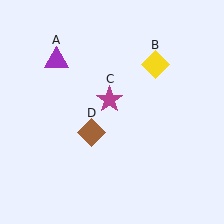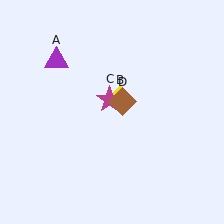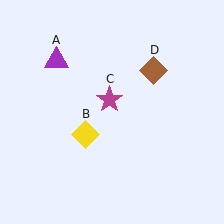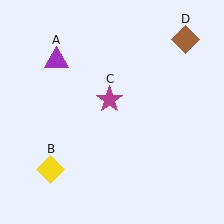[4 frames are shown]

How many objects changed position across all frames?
2 objects changed position: yellow diamond (object B), brown diamond (object D).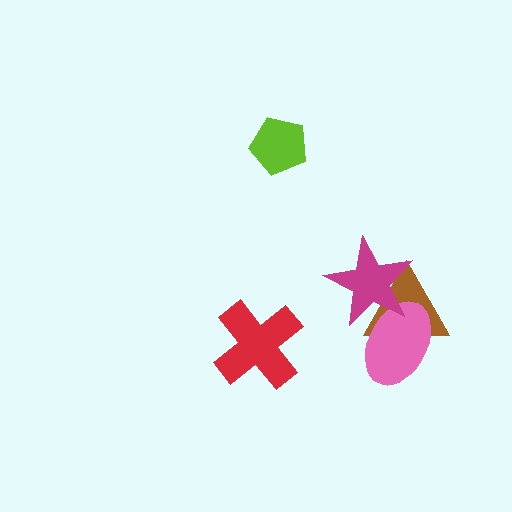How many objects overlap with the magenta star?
2 objects overlap with the magenta star.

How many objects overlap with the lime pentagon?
0 objects overlap with the lime pentagon.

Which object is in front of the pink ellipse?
The magenta star is in front of the pink ellipse.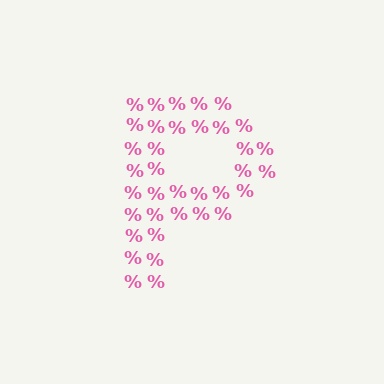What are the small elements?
The small elements are percent signs.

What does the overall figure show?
The overall figure shows the letter P.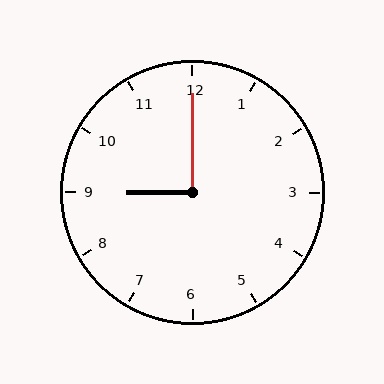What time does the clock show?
9:00.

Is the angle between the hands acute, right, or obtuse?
It is right.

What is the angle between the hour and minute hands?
Approximately 90 degrees.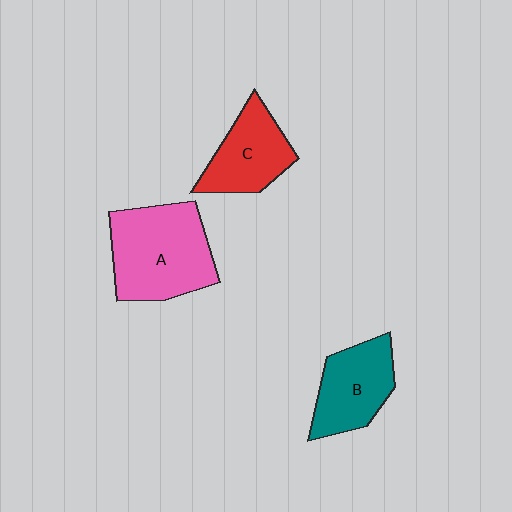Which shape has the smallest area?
Shape C (red).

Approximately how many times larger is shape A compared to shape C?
Approximately 1.5 times.